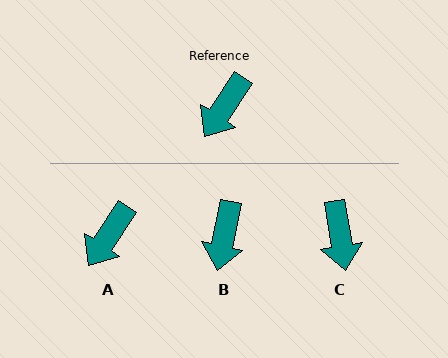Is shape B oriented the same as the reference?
No, it is off by about 22 degrees.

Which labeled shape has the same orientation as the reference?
A.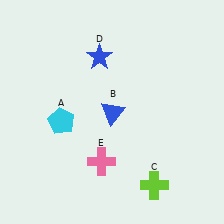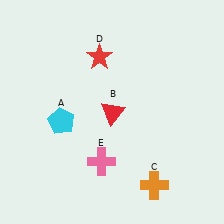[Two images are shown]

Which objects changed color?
B changed from blue to red. C changed from lime to orange. D changed from blue to red.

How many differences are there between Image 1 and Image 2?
There are 3 differences between the two images.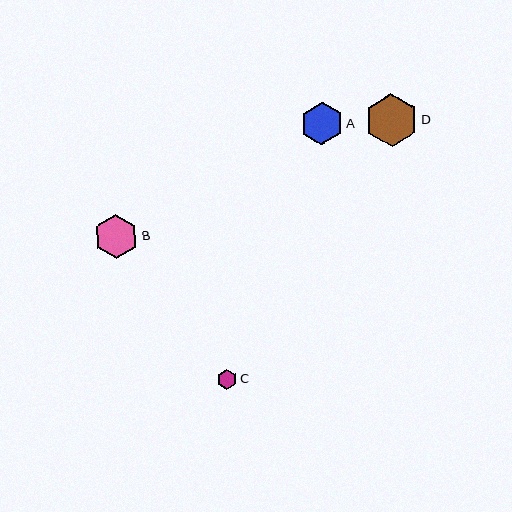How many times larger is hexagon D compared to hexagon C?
Hexagon D is approximately 2.7 times the size of hexagon C.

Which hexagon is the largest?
Hexagon D is the largest with a size of approximately 53 pixels.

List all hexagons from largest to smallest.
From largest to smallest: D, B, A, C.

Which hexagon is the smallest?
Hexagon C is the smallest with a size of approximately 20 pixels.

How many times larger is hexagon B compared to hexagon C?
Hexagon B is approximately 2.2 times the size of hexagon C.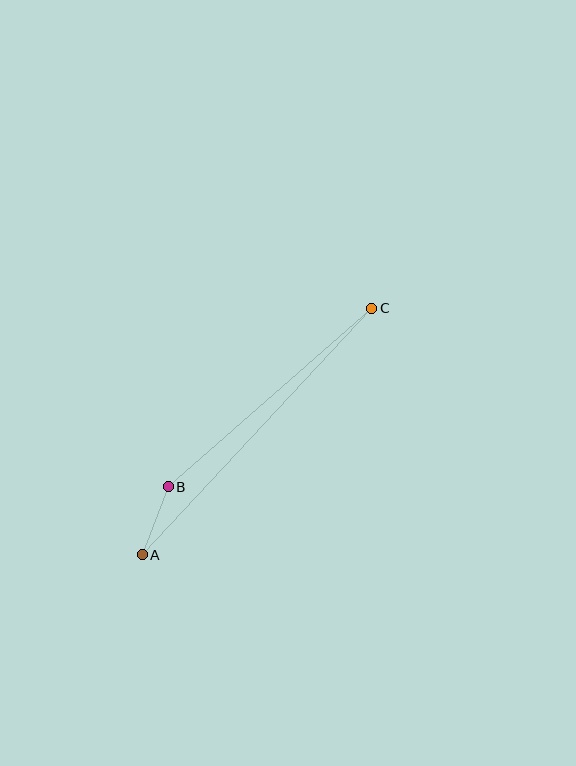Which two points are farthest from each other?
Points A and C are farthest from each other.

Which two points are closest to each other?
Points A and B are closest to each other.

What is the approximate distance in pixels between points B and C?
The distance between B and C is approximately 270 pixels.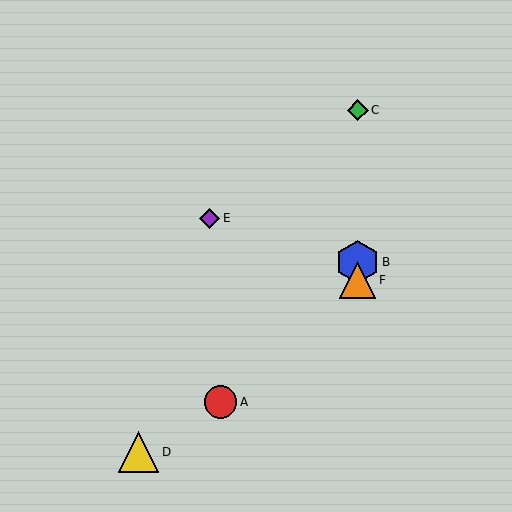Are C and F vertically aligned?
Yes, both are at x≈358.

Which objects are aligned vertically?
Objects B, C, F are aligned vertically.